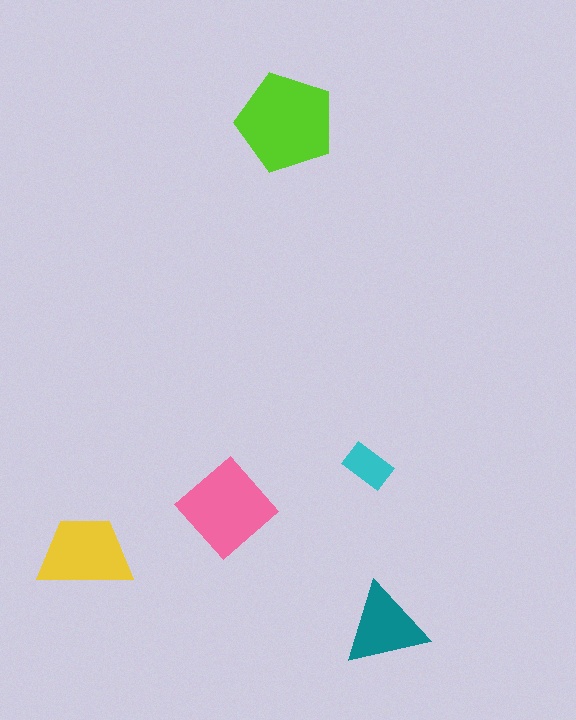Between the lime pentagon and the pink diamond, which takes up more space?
The lime pentagon.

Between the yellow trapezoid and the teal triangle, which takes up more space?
The yellow trapezoid.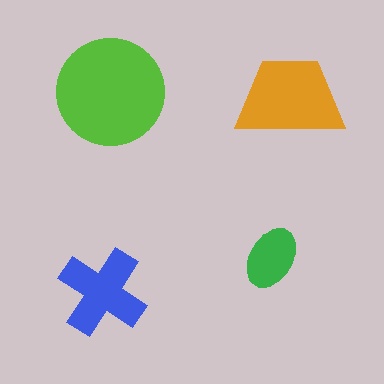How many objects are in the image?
There are 4 objects in the image.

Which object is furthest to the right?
The orange trapezoid is rightmost.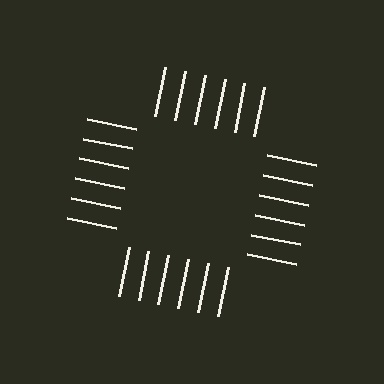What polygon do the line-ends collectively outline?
An illusory square — the line segments terminate on its edges but no continuous stroke is drawn.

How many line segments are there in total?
24 — 6 along each of the 4 edges.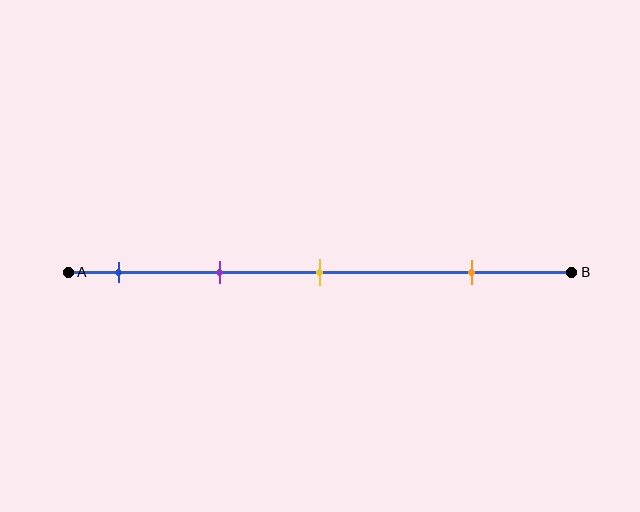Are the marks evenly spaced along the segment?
No, the marks are not evenly spaced.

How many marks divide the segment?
There are 4 marks dividing the segment.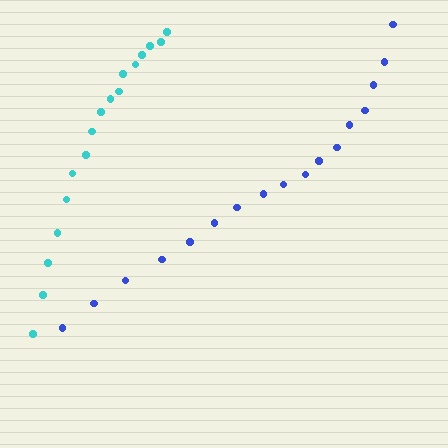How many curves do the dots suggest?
There are 2 distinct paths.